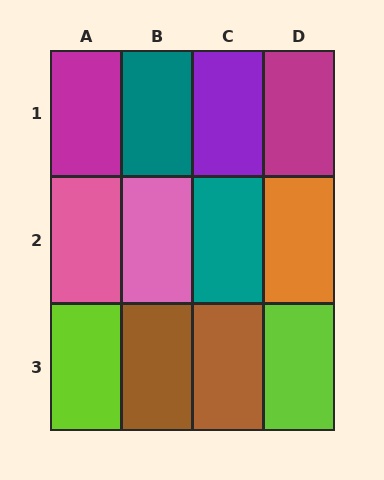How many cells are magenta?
2 cells are magenta.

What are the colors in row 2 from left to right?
Pink, pink, teal, orange.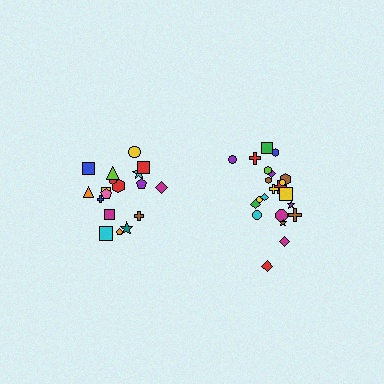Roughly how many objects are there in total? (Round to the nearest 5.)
Roughly 40 objects in total.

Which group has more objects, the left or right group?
The right group.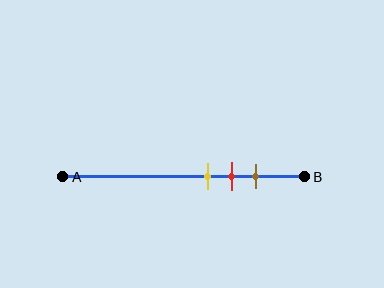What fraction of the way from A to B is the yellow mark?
The yellow mark is approximately 60% (0.6) of the way from A to B.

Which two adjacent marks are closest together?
The yellow and red marks are the closest adjacent pair.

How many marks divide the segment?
There are 3 marks dividing the segment.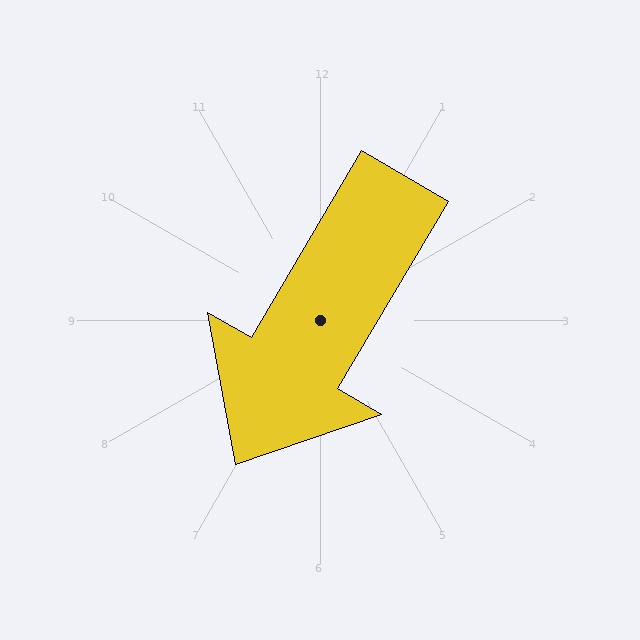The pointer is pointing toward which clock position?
Roughly 7 o'clock.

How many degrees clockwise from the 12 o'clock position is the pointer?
Approximately 210 degrees.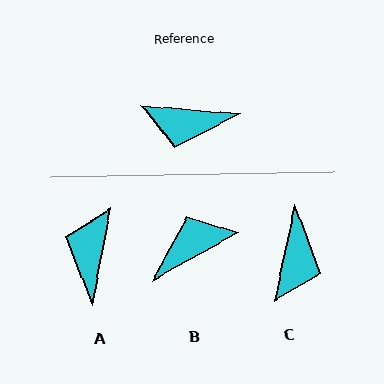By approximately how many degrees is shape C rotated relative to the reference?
Approximately 83 degrees counter-clockwise.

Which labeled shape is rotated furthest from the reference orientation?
B, about 146 degrees away.